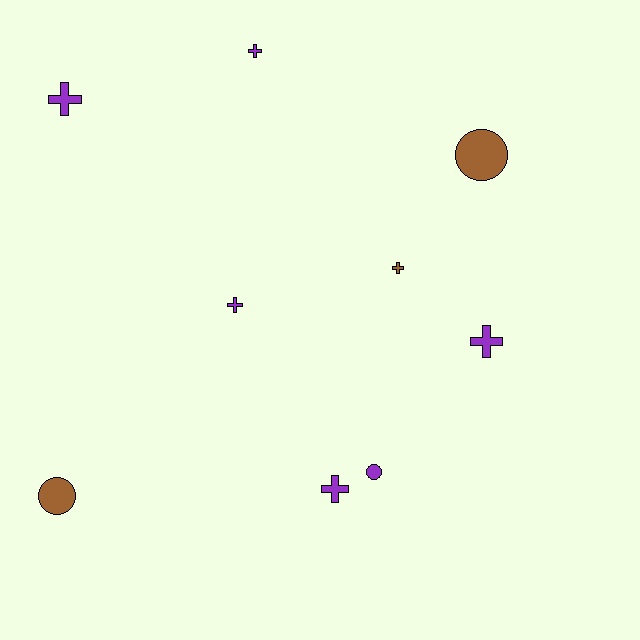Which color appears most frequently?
Purple, with 6 objects.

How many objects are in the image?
There are 9 objects.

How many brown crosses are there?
There is 1 brown cross.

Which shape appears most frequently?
Cross, with 6 objects.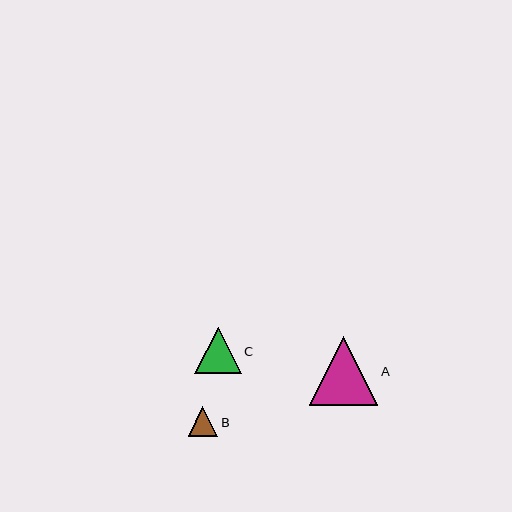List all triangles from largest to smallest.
From largest to smallest: A, C, B.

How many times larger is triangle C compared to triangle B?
Triangle C is approximately 1.6 times the size of triangle B.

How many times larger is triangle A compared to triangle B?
Triangle A is approximately 2.3 times the size of triangle B.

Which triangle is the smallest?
Triangle B is the smallest with a size of approximately 30 pixels.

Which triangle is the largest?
Triangle A is the largest with a size of approximately 68 pixels.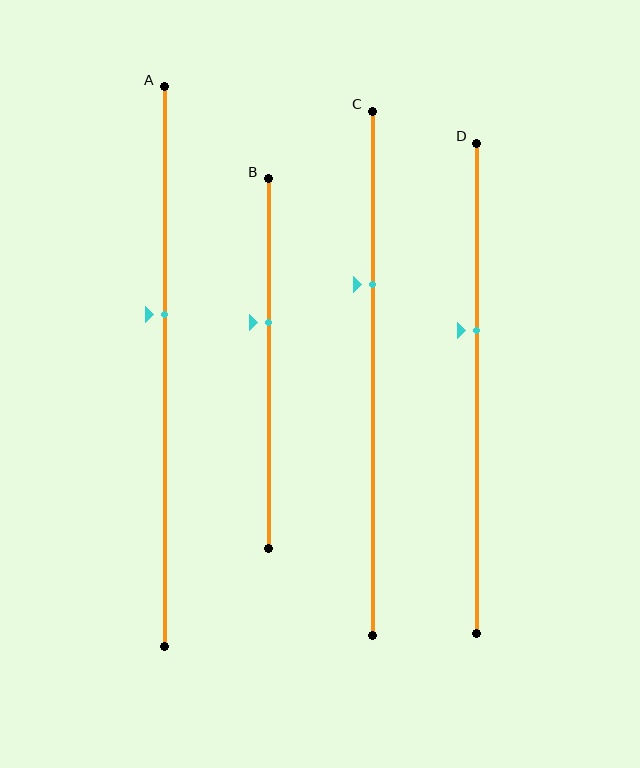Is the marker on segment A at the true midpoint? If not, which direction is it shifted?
No, the marker on segment A is shifted upward by about 9% of the segment length.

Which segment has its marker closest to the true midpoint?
Segment A has its marker closest to the true midpoint.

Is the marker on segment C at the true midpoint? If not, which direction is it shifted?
No, the marker on segment C is shifted upward by about 17% of the segment length.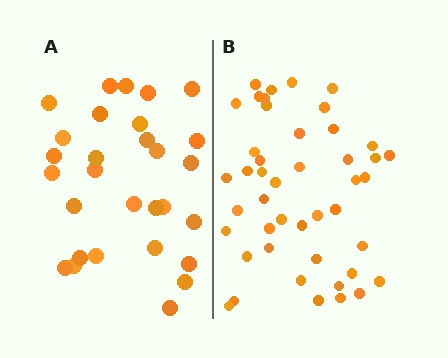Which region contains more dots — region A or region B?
Region B (the right region) has more dots.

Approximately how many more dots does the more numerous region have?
Region B has approximately 15 more dots than region A.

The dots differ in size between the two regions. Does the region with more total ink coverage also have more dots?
No. Region A has more total ink coverage because its dots are larger, but region B actually contains more individual dots. Total area can be misleading — the number of items is what matters here.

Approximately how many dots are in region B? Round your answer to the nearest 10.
About 40 dots. (The exact count is 45, which rounds to 40.)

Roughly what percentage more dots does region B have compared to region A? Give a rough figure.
About 55% more.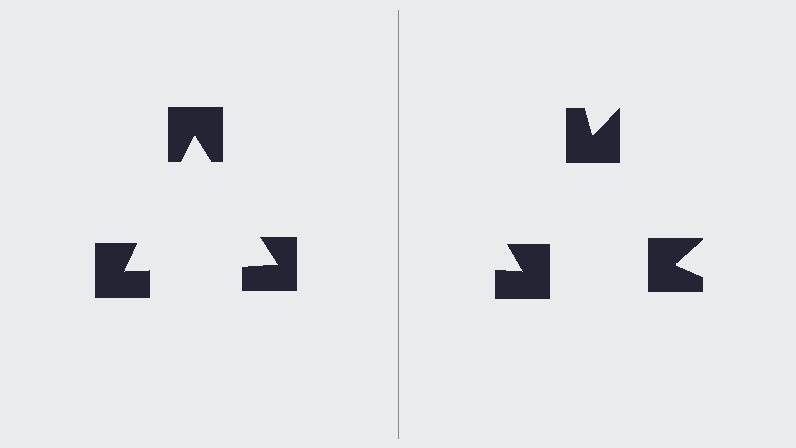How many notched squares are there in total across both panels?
6 — 3 on each side.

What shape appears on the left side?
An illusory triangle.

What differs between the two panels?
The notched squares are positioned identically on both sides; only the wedge orientations differ. On the left they align to a triangle; on the right they are misaligned.